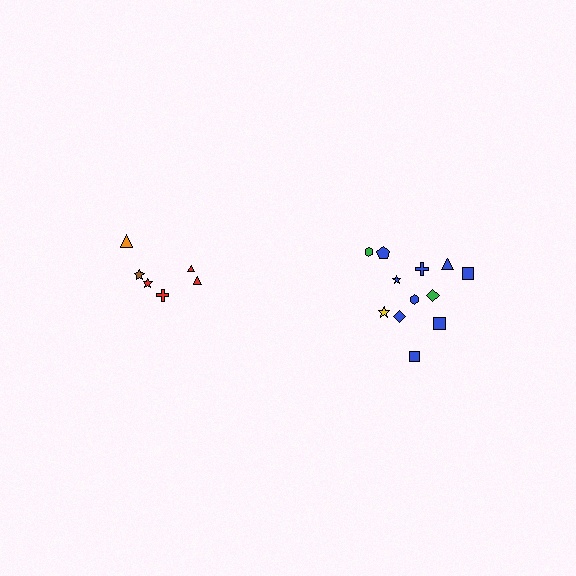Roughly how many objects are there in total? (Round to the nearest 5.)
Roughly 20 objects in total.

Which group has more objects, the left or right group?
The right group.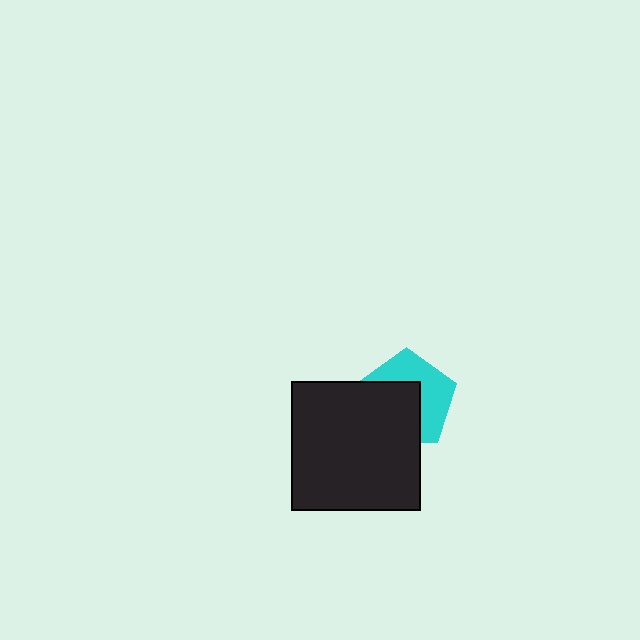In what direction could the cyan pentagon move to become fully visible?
The cyan pentagon could move toward the upper-right. That would shift it out from behind the black square entirely.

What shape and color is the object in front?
The object in front is a black square.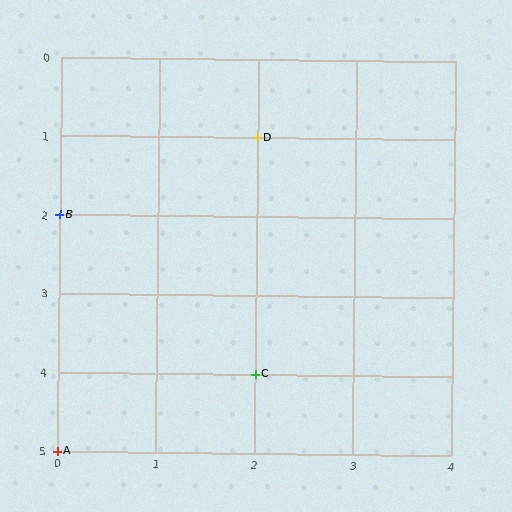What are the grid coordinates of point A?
Point A is at grid coordinates (0, 5).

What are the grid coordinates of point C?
Point C is at grid coordinates (2, 4).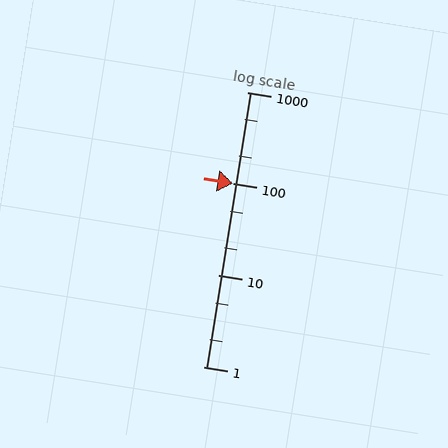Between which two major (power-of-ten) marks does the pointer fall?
The pointer is between 100 and 1000.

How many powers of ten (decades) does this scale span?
The scale spans 3 decades, from 1 to 1000.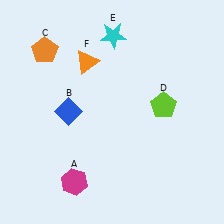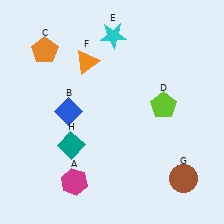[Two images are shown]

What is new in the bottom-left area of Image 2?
A teal diamond (H) was added in the bottom-left area of Image 2.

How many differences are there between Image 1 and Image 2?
There are 2 differences between the two images.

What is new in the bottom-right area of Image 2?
A brown circle (G) was added in the bottom-right area of Image 2.